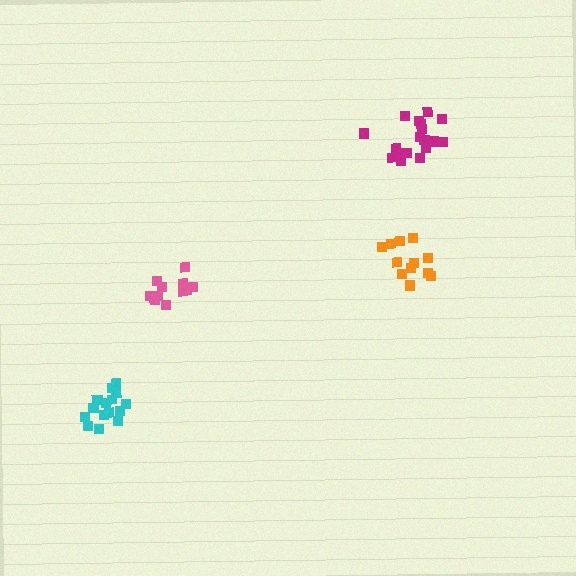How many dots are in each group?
Group 1: 15 dots, Group 2: 12 dots, Group 3: 18 dots, Group 4: 12 dots (57 total).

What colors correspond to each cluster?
The clusters are colored: cyan, orange, magenta, pink.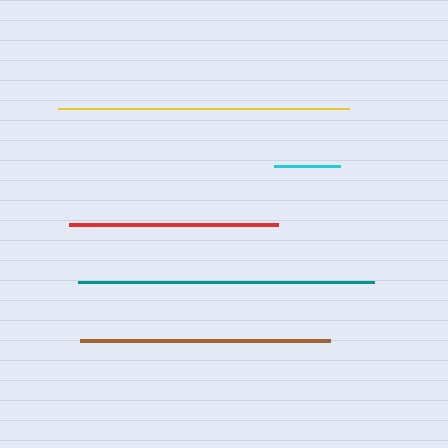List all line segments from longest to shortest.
From longest to shortest: teal, yellow, brown, red, cyan.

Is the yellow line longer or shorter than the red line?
The yellow line is longer than the red line.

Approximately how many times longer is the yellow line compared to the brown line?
The yellow line is approximately 1.2 times the length of the brown line.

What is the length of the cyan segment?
The cyan segment is approximately 65 pixels long.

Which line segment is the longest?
The teal line is the longest at approximately 296 pixels.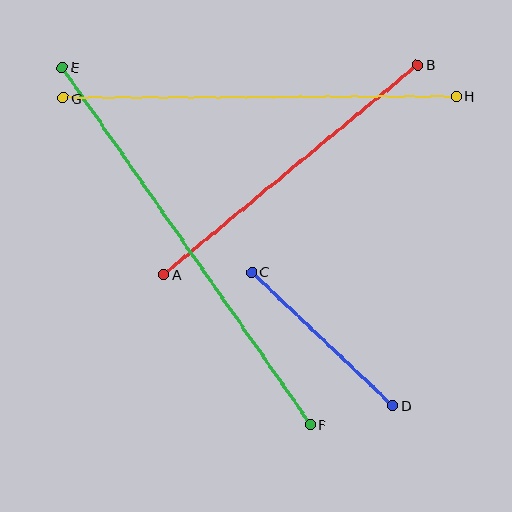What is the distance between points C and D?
The distance is approximately 194 pixels.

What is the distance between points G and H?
The distance is approximately 393 pixels.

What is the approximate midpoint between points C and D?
The midpoint is at approximately (322, 339) pixels.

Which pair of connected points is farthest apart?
Points E and F are farthest apart.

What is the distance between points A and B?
The distance is approximately 329 pixels.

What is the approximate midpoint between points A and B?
The midpoint is at approximately (291, 170) pixels.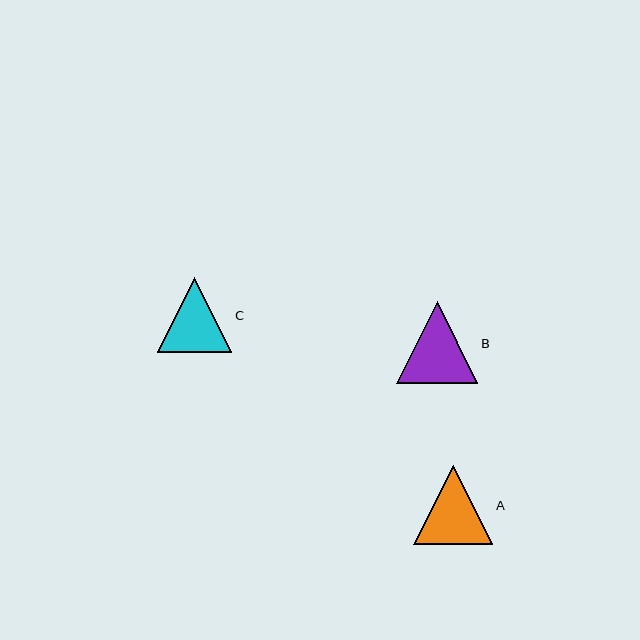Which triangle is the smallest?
Triangle C is the smallest with a size of approximately 75 pixels.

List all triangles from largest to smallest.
From largest to smallest: B, A, C.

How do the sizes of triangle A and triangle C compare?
Triangle A and triangle C are approximately the same size.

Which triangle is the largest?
Triangle B is the largest with a size of approximately 81 pixels.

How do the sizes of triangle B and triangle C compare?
Triangle B and triangle C are approximately the same size.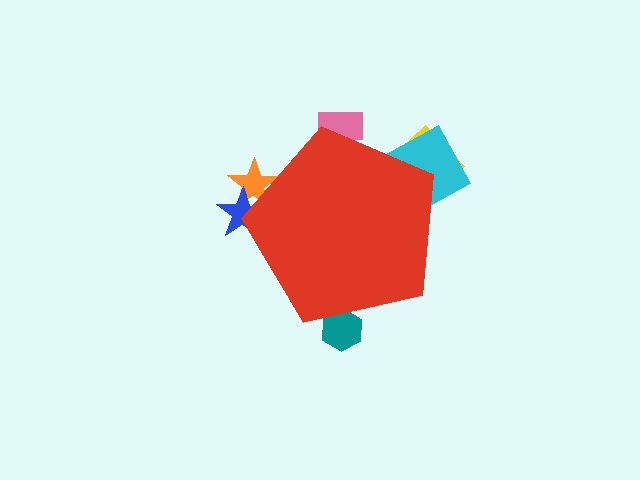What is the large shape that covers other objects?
A red pentagon.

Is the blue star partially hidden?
Yes, the blue star is partially hidden behind the red pentagon.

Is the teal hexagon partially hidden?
Yes, the teal hexagon is partially hidden behind the red pentagon.